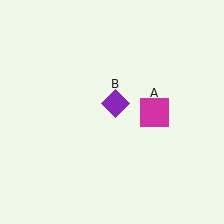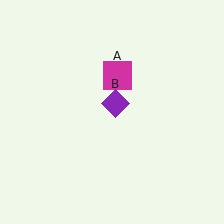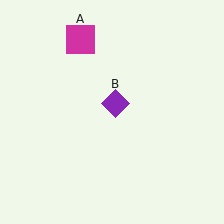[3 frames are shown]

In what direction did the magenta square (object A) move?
The magenta square (object A) moved up and to the left.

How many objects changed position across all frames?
1 object changed position: magenta square (object A).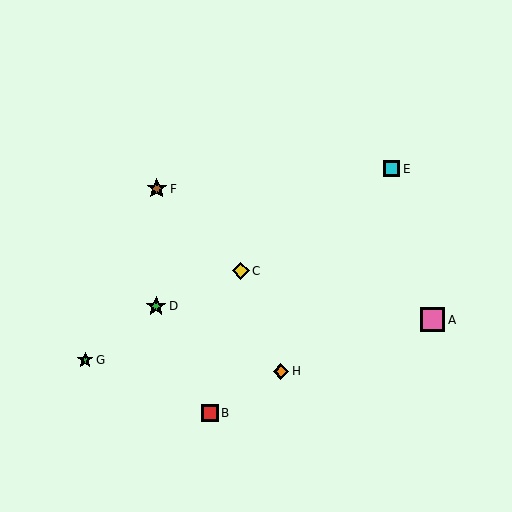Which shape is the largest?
The pink square (labeled A) is the largest.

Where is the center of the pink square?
The center of the pink square is at (433, 320).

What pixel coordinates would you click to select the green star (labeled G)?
Click at (85, 360) to select the green star G.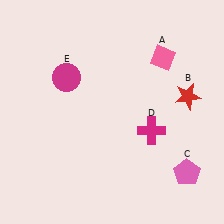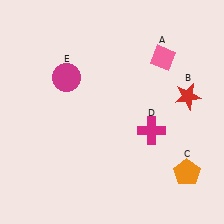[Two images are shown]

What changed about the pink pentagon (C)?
In Image 1, C is pink. In Image 2, it changed to orange.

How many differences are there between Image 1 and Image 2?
There is 1 difference between the two images.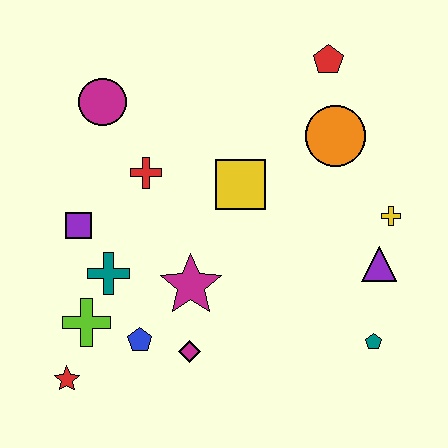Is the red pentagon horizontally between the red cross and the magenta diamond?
No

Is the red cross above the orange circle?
No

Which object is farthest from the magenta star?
The red pentagon is farthest from the magenta star.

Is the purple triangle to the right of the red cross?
Yes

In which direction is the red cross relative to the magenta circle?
The red cross is below the magenta circle.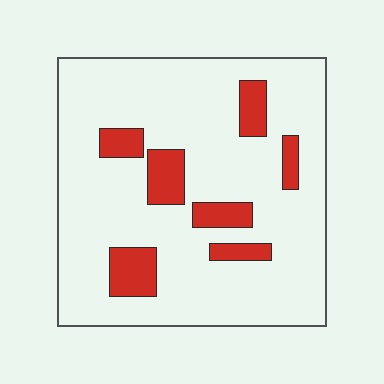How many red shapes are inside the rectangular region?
7.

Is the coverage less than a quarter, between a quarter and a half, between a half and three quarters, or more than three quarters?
Less than a quarter.